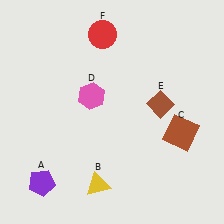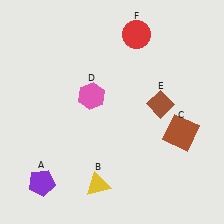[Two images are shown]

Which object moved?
The red circle (F) moved right.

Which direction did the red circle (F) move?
The red circle (F) moved right.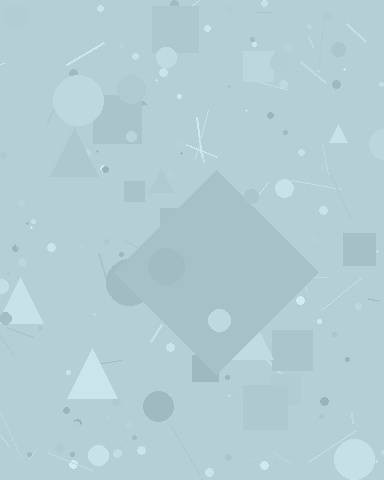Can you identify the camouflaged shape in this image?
The camouflaged shape is a diamond.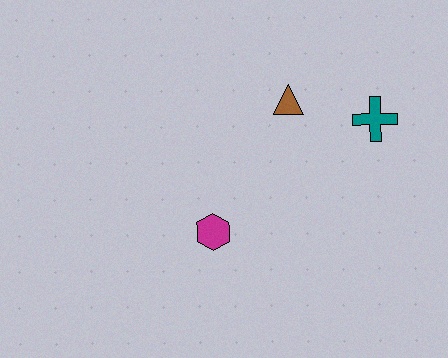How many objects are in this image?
There are 3 objects.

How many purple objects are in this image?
There are no purple objects.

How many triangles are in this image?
There is 1 triangle.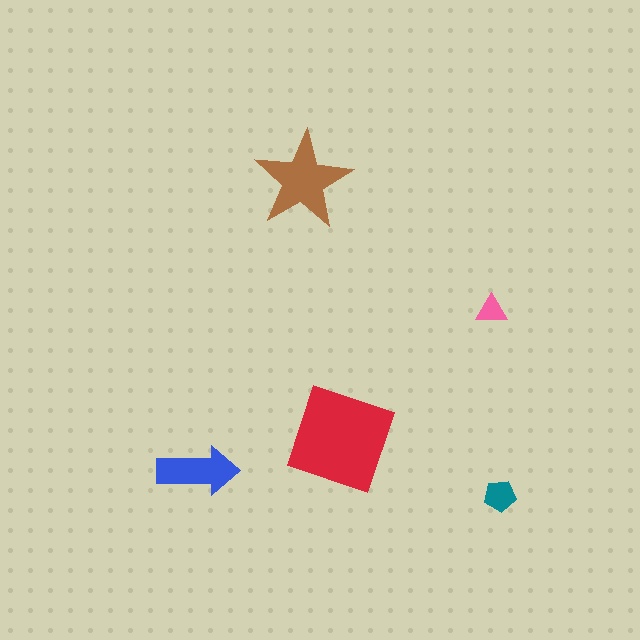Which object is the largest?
The red diamond.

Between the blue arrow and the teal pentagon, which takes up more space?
The blue arrow.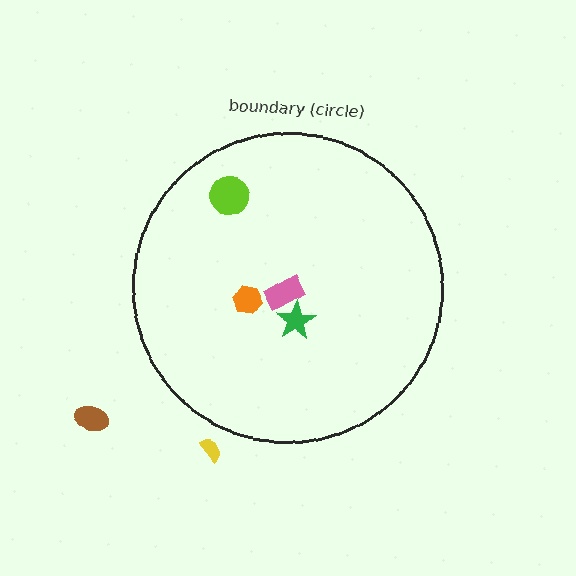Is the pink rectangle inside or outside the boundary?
Inside.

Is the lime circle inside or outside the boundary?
Inside.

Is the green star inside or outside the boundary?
Inside.